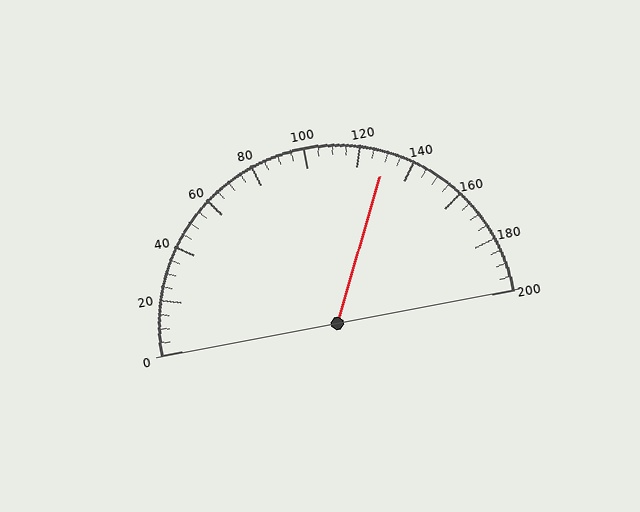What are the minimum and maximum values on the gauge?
The gauge ranges from 0 to 200.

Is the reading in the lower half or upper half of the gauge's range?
The reading is in the upper half of the range (0 to 200).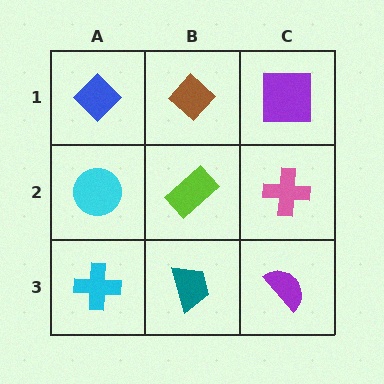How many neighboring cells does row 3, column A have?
2.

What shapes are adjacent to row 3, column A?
A cyan circle (row 2, column A), a teal trapezoid (row 3, column B).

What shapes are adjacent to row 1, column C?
A pink cross (row 2, column C), a brown diamond (row 1, column B).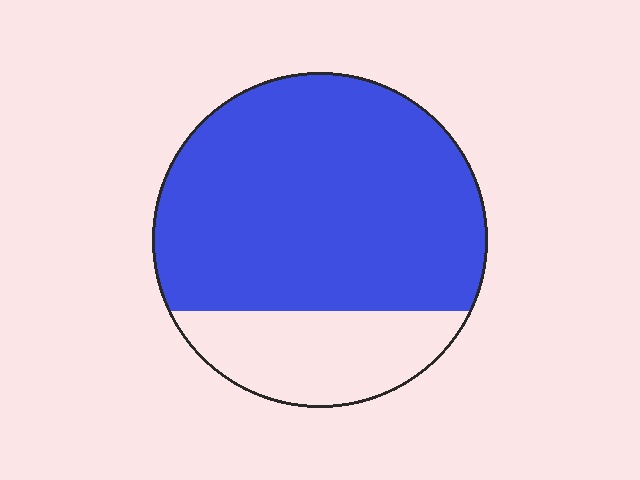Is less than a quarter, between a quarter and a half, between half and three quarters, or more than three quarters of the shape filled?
More than three quarters.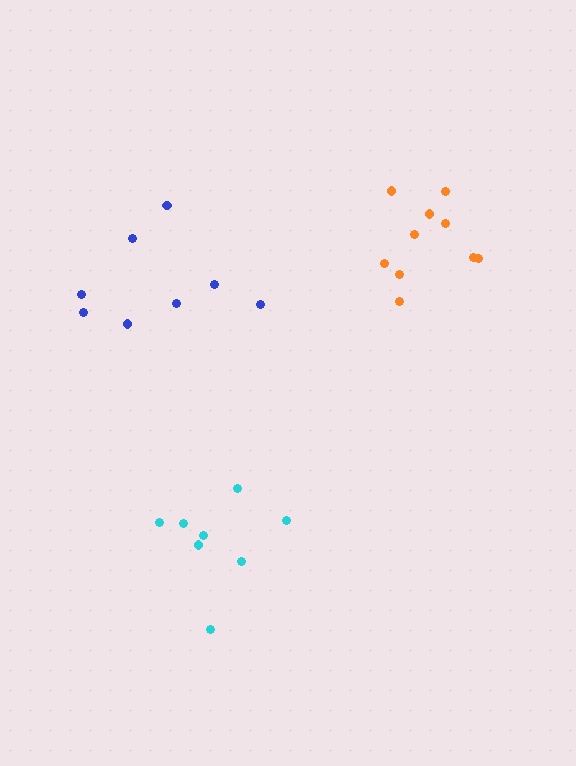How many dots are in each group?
Group 1: 8 dots, Group 2: 8 dots, Group 3: 10 dots (26 total).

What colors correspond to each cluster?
The clusters are colored: cyan, blue, orange.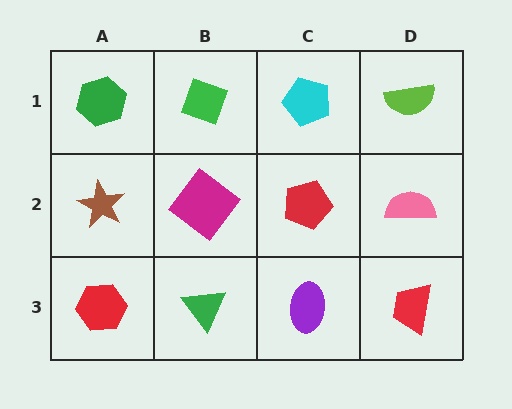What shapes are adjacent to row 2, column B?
A green diamond (row 1, column B), a green triangle (row 3, column B), a brown star (row 2, column A), a red pentagon (row 2, column C).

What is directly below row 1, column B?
A magenta diamond.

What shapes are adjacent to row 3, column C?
A red pentagon (row 2, column C), a green triangle (row 3, column B), a red trapezoid (row 3, column D).